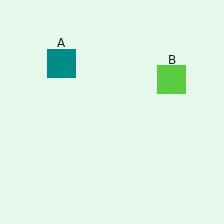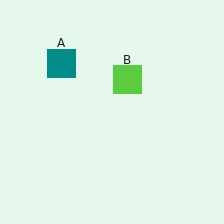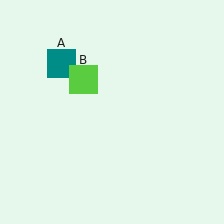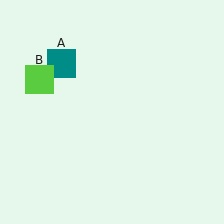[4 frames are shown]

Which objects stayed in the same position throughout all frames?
Teal square (object A) remained stationary.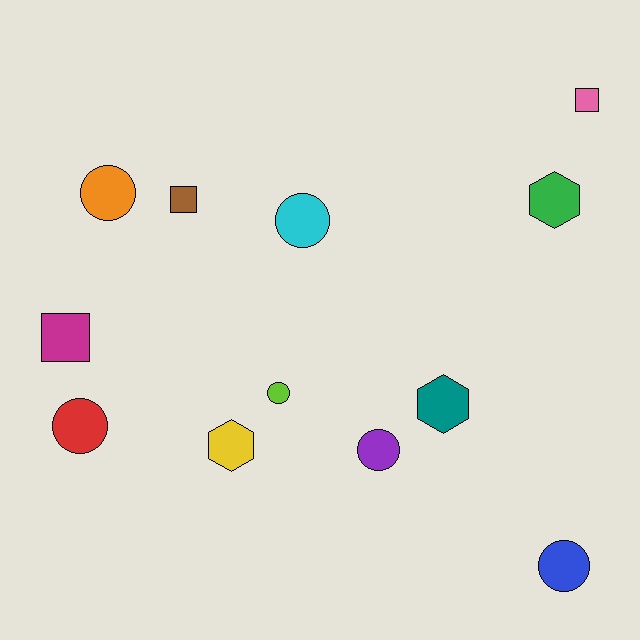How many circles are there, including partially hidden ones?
There are 6 circles.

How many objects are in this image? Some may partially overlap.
There are 12 objects.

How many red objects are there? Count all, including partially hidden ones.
There is 1 red object.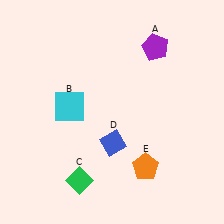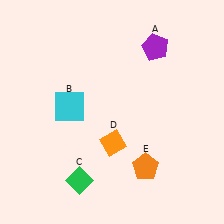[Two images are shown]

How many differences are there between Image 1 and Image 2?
There is 1 difference between the two images.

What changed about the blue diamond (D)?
In Image 1, D is blue. In Image 2, it changed to orange.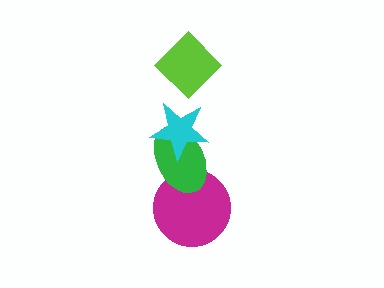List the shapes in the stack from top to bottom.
From top to bottom: the lime diamond, the cyan star, the green ellipse, the magenta circle.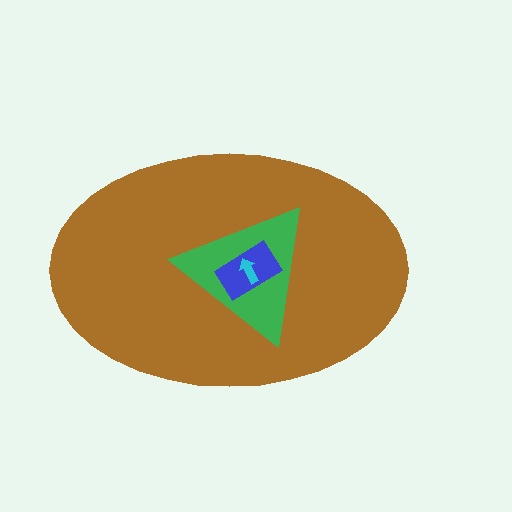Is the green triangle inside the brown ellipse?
Yes.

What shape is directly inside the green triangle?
The blue rectangle.